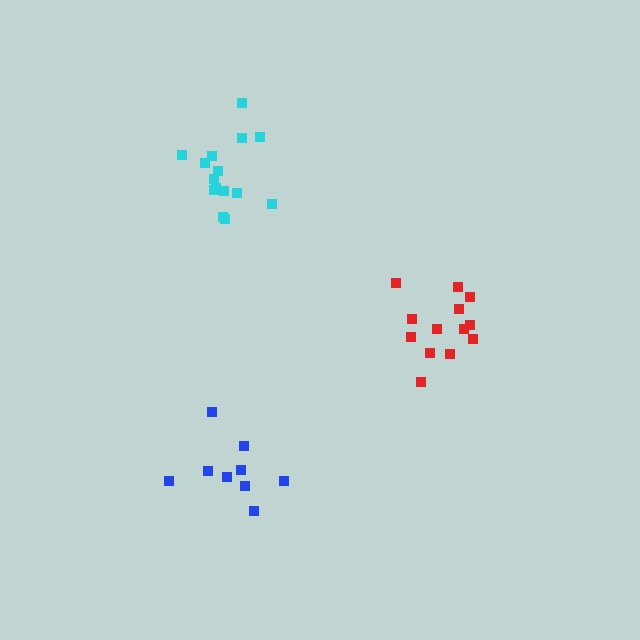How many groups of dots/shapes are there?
There are 3 groups.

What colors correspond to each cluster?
The clusters are colored: cyan, blue, red.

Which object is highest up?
The cyan cluster is topmost.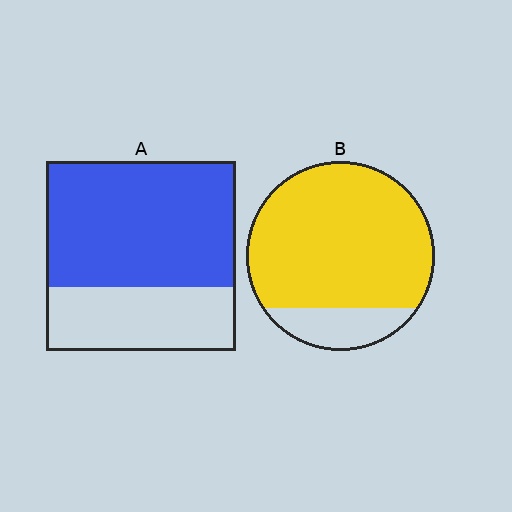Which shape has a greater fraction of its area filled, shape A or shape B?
Shape B.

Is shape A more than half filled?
Yes.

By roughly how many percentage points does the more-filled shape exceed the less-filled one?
By roughly 15 percentage points (B over A).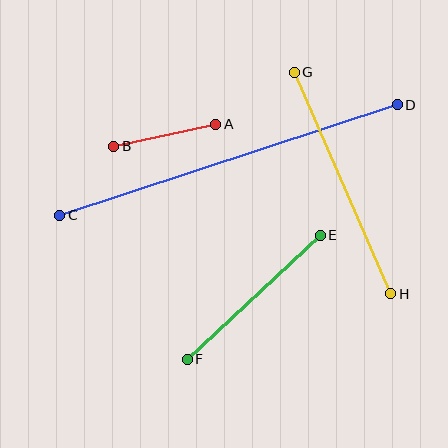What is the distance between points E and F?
The distance is approximately 181 pixels.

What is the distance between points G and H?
The distance is approximately 241 pixels.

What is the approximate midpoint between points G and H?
The midpoint is at approximately (343, 183) pixels.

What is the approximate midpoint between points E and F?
The midpoint is at approximately (254, 297) pixels.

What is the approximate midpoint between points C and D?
The midpoint is at approximately (228, 160) pixels.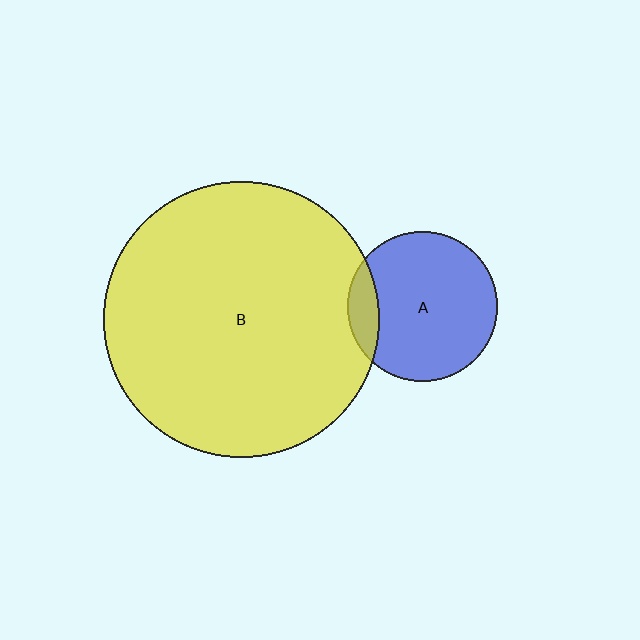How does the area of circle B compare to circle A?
Approximately 3.4 times.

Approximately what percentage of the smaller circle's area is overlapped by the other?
Approximately 10%.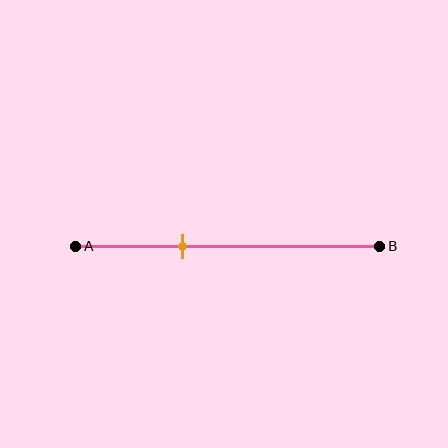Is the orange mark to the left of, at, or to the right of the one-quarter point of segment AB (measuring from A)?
The orange mark is to the right of the one-quarter point of segment AB.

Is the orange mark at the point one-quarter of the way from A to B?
No, the mark is at about 35% from A, not at the 25% one-quarter point.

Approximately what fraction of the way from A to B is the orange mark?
The orange mark is approximately 35% of the way from A to B.